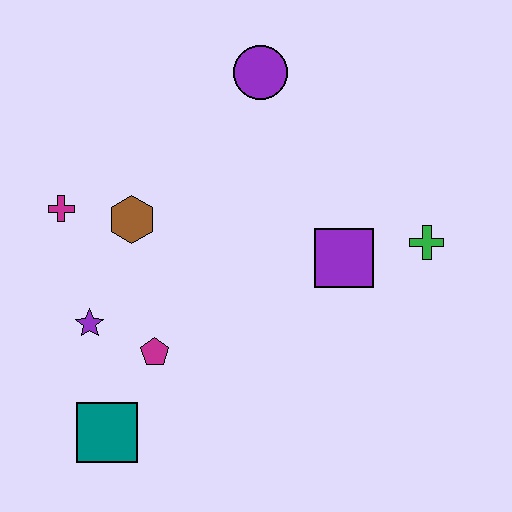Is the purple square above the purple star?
Yes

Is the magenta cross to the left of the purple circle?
Yes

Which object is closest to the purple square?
The green cross is closest to the purple square.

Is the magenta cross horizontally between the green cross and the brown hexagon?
No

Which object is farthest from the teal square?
The purple circle is farthest from the teal square.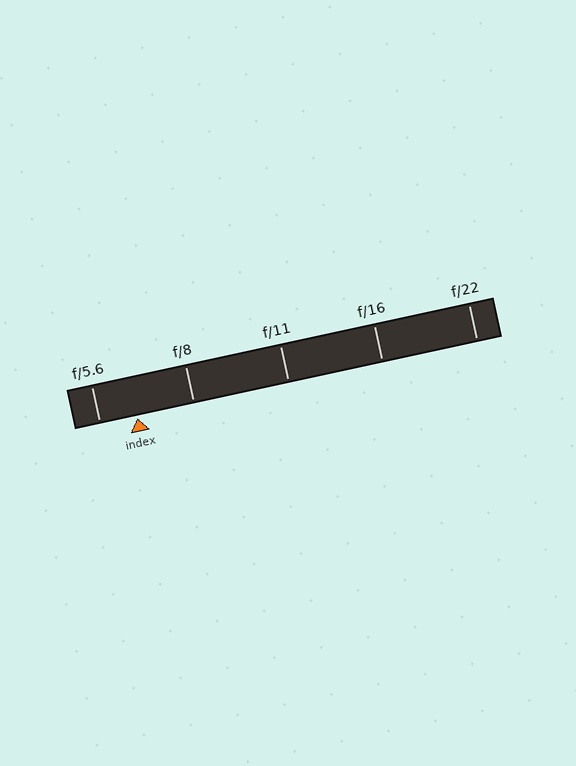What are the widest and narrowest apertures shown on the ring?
The widest aperture shown is f/5.6 and the narrowest is f/22.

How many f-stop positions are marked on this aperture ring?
There are 5 f-stop positions marked.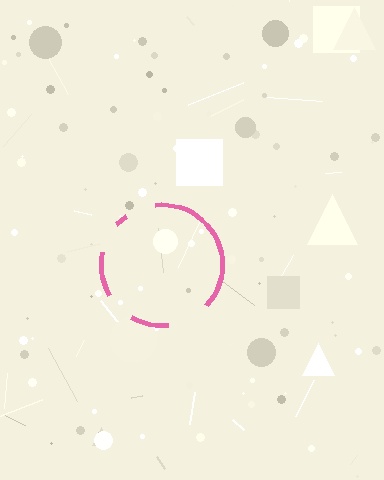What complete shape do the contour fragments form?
The contour fragments form a circle.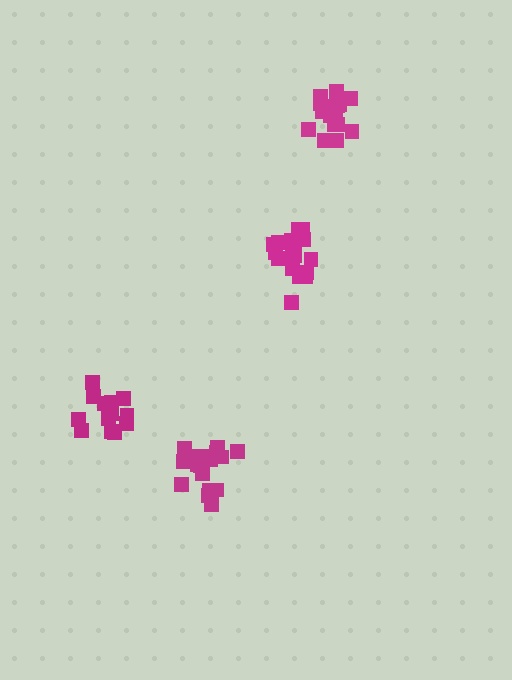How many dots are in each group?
Group 1: 17 dots, Group 2: 13 dots, Group 3: 19 dots, Group 4: 19 dots (68 total).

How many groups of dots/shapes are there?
There are 4 groups.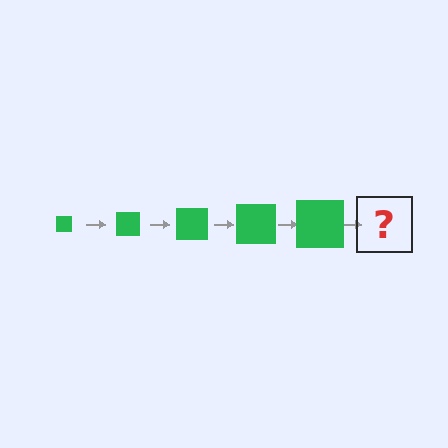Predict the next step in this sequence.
The next step is a green square, larger than the previous one.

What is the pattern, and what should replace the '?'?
The pattern is that the square gets progressively larger each step. The '?' should be a green square, larger than the previous one.